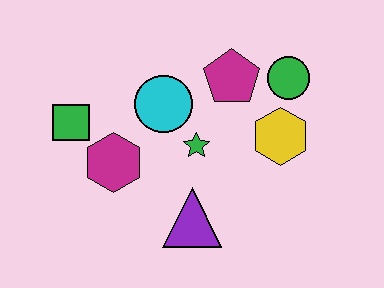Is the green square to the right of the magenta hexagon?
No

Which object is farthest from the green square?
The green circle is farthest from the green square.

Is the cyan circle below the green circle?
Yes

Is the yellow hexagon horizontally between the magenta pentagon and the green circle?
Yes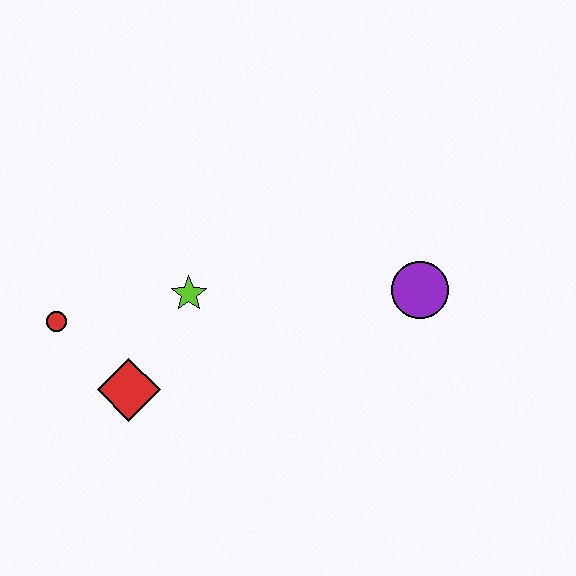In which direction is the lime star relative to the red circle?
The lime star is to the right of the red circle.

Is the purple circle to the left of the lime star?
No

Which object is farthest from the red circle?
The purple circle is farthest from the red circle.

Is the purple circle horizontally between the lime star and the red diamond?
No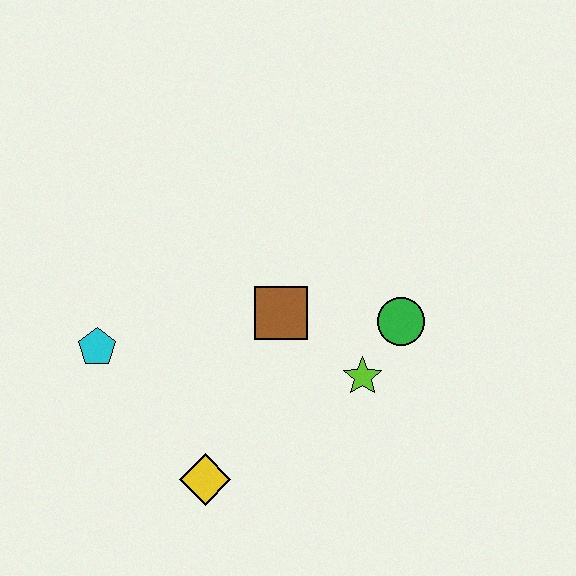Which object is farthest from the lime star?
The cyan pentagon is farthest from the lime star.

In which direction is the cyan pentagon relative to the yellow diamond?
The cyan pentagon is above the yellow diamond.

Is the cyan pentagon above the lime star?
Yes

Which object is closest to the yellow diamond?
The cyan pentagon is closest to the yellow diamond.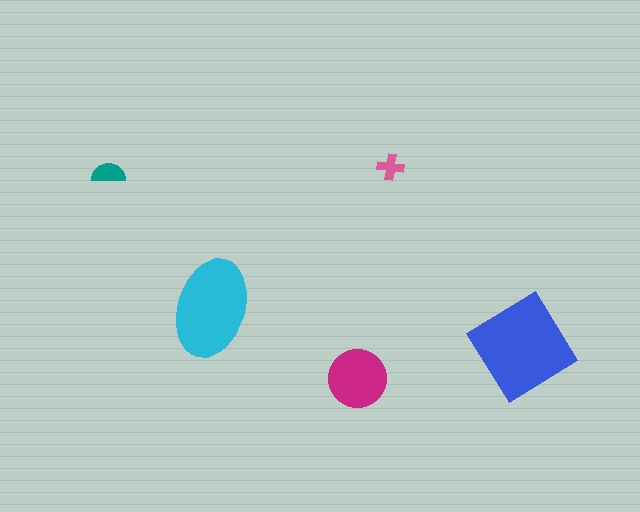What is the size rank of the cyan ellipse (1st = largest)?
2nd.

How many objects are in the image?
There are 5 objects in the image.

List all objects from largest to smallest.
The blue diamond, the cyan ellipse, the magenta circle, the teal semicircle, the pink cross.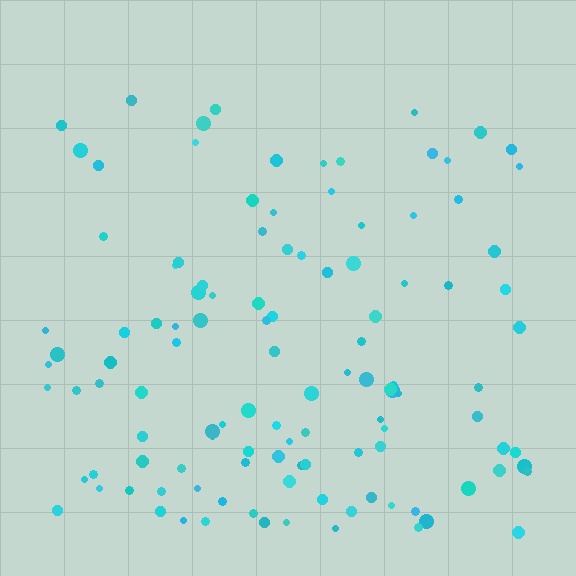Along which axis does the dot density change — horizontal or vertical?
Vertical.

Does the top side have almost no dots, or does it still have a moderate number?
Still a moderate number, just noticeably fewer than the bottom.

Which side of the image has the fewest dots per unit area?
The top.